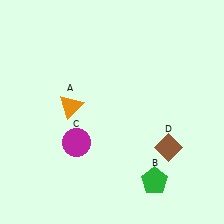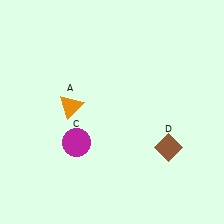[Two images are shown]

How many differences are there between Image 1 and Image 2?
There is 1 difference between the two images.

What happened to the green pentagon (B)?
The green pentagon (B) was removed in Image 2. It was in the bottom-right area of Image 1.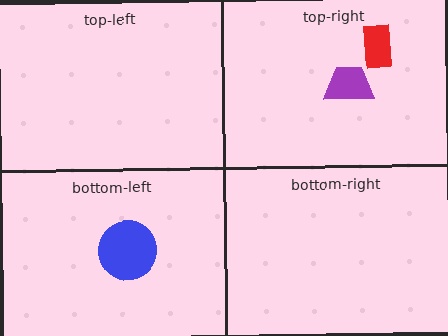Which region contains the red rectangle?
The top-right region.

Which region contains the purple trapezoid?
The top-right region.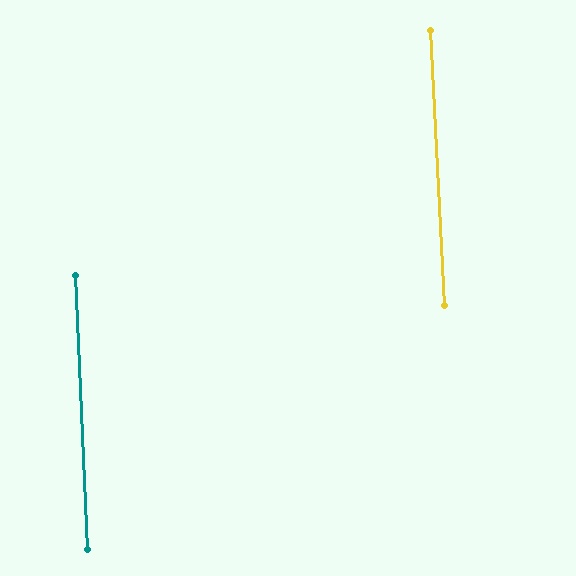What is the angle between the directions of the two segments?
Approximately 0 degrees.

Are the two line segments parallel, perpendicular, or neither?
Parallel — their directions differ by only 0.3°.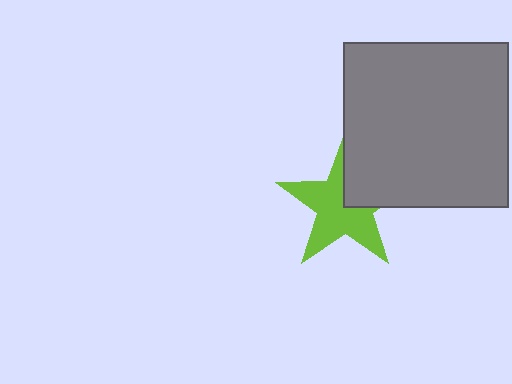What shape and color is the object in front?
The object in front is a gray square.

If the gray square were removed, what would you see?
You would see the complete lime star.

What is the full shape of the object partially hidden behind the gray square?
The partially hidden object is a lime star.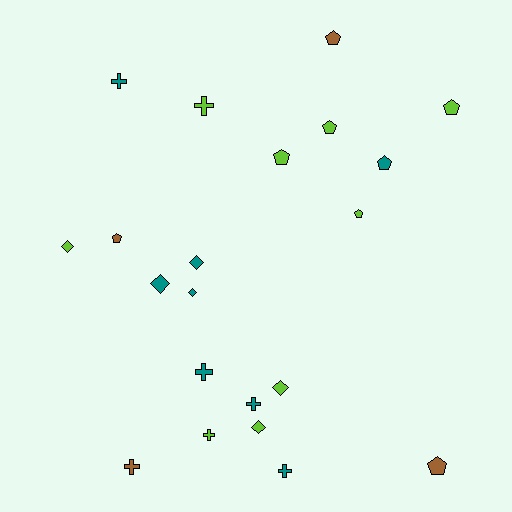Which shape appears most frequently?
Pentagon, with 8 objects.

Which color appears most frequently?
Lime, with 9 objects.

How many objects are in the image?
There are 21 objects.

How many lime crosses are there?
There are 2 lime crosses.